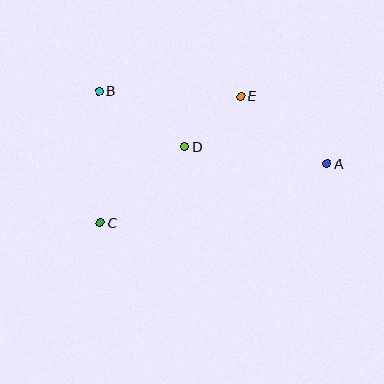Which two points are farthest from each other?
Points A and B are farthest from each other.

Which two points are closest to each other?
Points D and E are closest to each other.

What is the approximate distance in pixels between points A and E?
The distance between A and E is approximately 110 pixels.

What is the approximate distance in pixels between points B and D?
The distance between B and D is approximately 102 pixels.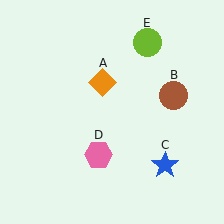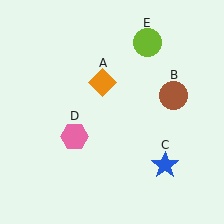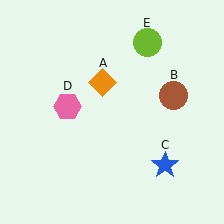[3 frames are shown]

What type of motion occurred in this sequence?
The pink hexagon (object D) rotated clockwise around the center of the scene.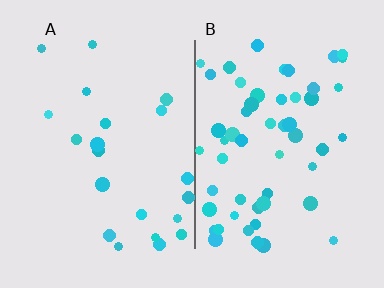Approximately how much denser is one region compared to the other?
Approximately 2.5× — region B over region A.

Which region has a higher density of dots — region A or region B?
B (the right).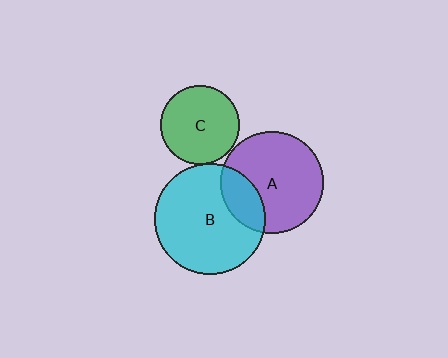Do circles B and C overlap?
Yes.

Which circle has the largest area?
Circle B (cyan).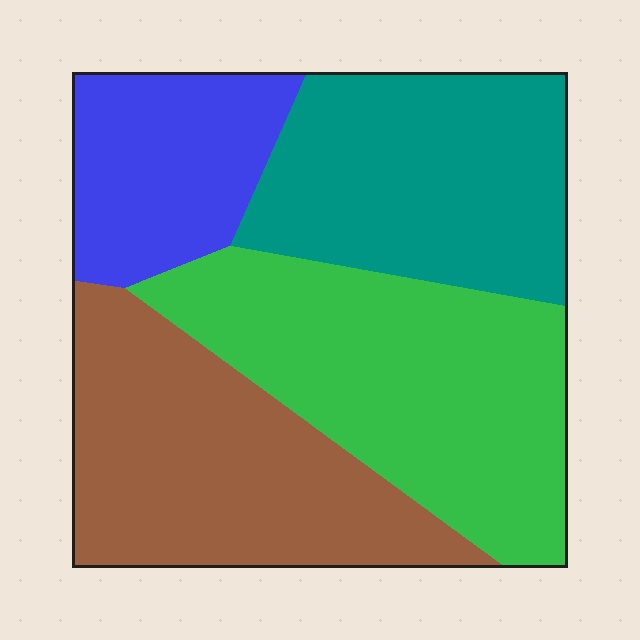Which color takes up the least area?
Blue, at roughly 15%.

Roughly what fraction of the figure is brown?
Brown takes up between a quarter and a half of the figure.